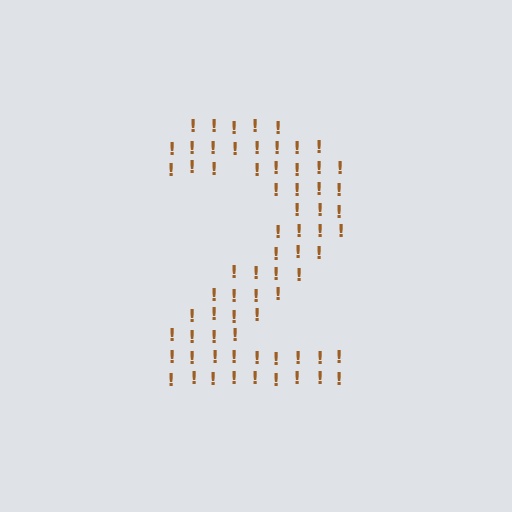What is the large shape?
The large shape is the digit 2.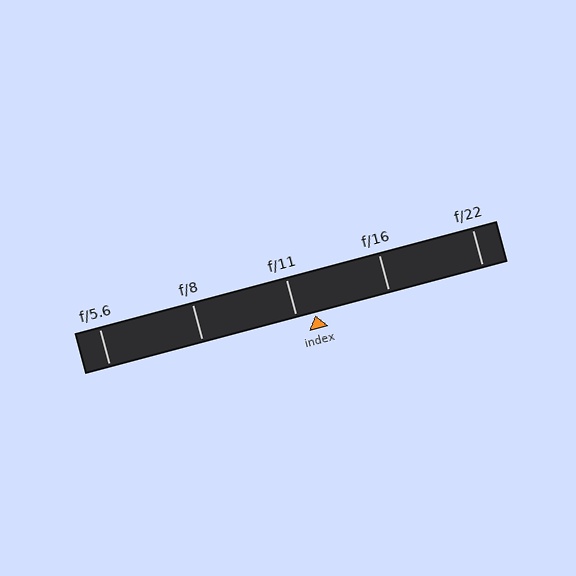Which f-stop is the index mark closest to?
The index mark is closest to f/11.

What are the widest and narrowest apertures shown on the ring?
The widest aperture shown is f/5.6 and the narrowest is f/22.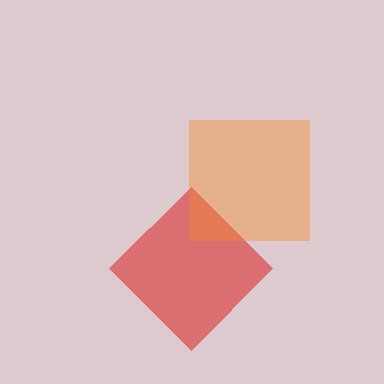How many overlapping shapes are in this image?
There are 2 overlapping shapes in the image.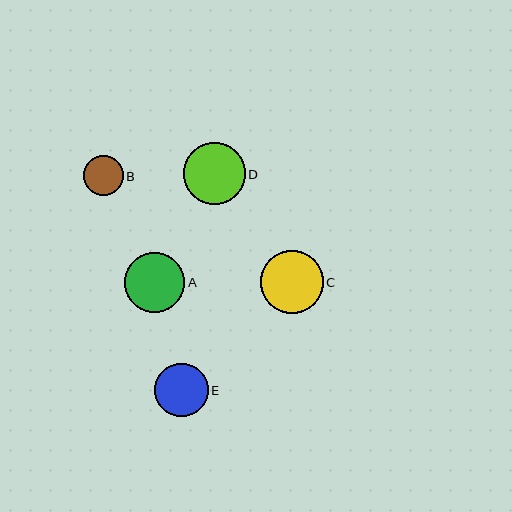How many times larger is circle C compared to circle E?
Circle C is approximately 1.2 times the size of circle E.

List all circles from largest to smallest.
From largest to smallest: C, D, A, E, B.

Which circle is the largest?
Circle C is the largest with a size of approximately 63 pixels.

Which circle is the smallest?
Circle B is the smallest with a size of approximately 40 pixels.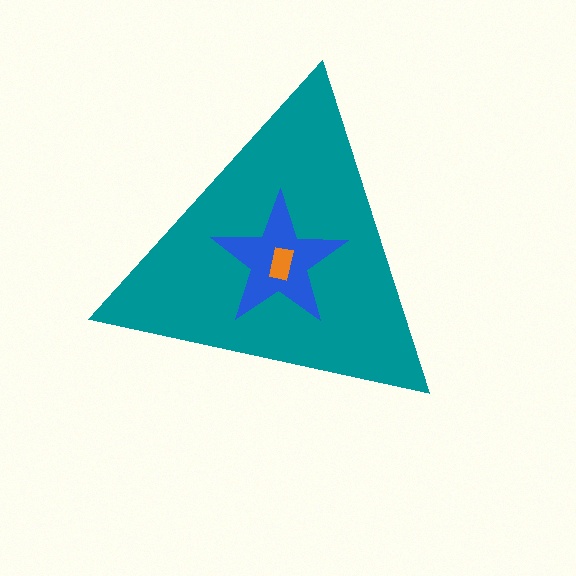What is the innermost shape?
The orange rectangle.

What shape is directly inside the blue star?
The orange rectangle.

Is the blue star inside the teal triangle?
Yes.